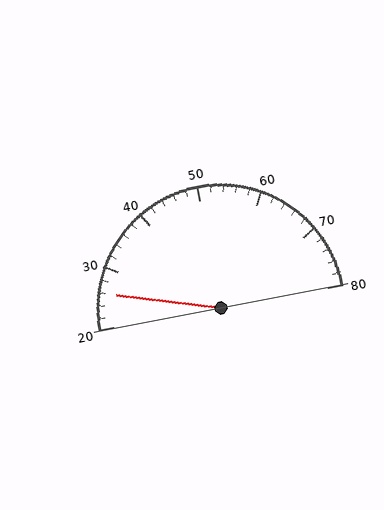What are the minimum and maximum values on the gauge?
The gauge ranges from 20 to 80.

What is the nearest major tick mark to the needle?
The nearest major tick mark is 30.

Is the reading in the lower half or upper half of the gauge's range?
The reading is in the lower half of the range (20 to 80).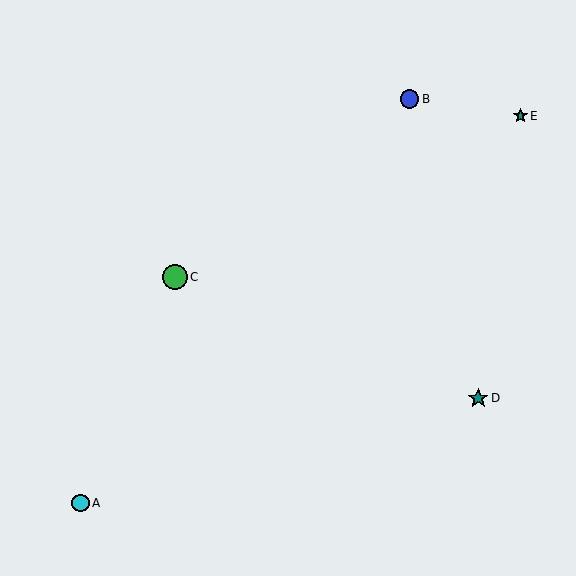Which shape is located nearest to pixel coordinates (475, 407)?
The teal star (labeled D) at (478, 398) is nearest to that location.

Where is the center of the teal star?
The center of the teal star is at (520, 116).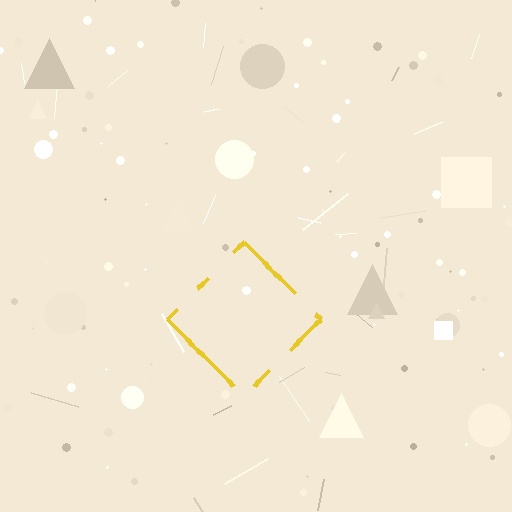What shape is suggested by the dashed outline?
The dashed outline suggests a diamond.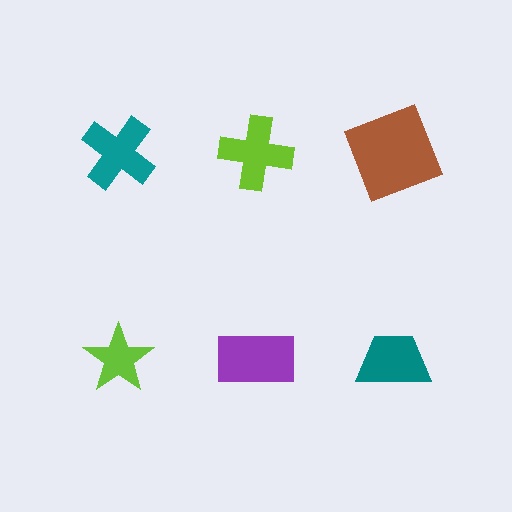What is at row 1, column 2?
A lime cross.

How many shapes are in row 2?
3 shapes.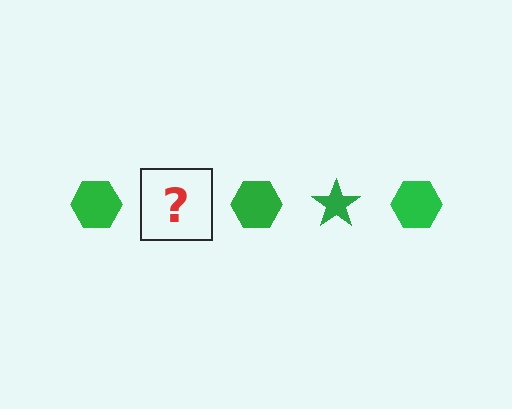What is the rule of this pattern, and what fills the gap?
The rule is that the pattern cycles through hexagon, star shapes in green. The gap should be filled with a green star.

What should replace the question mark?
The question mark should be replaced with a green star.